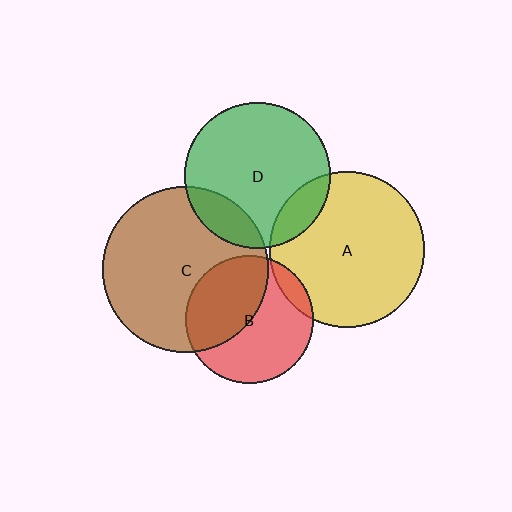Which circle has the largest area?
Circle C (brown).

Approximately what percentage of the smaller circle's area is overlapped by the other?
Approximately 15%.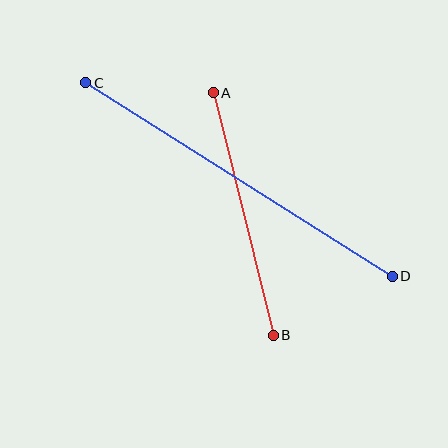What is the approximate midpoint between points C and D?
The midpoint is at approximately (239, 180) pixels.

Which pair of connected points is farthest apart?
Points C and D are farthest apart.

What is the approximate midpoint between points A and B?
The midpoint is at approximately (243, 214) pixels.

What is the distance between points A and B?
The distance is approximately 250 pixels.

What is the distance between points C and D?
The distance is approximately 363 pixels.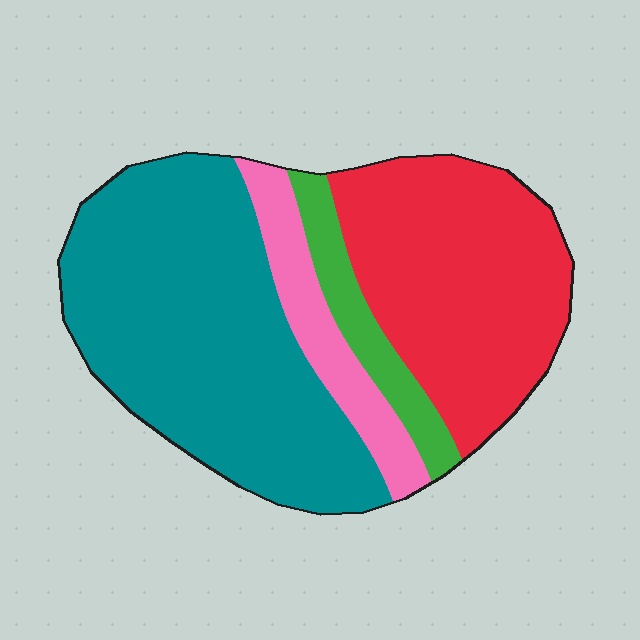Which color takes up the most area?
Teal, at roughly 45%.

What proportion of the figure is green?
Green takes up less than a quarter of the figure.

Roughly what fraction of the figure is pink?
Pink takes up about one tenth (1/10) of the figure.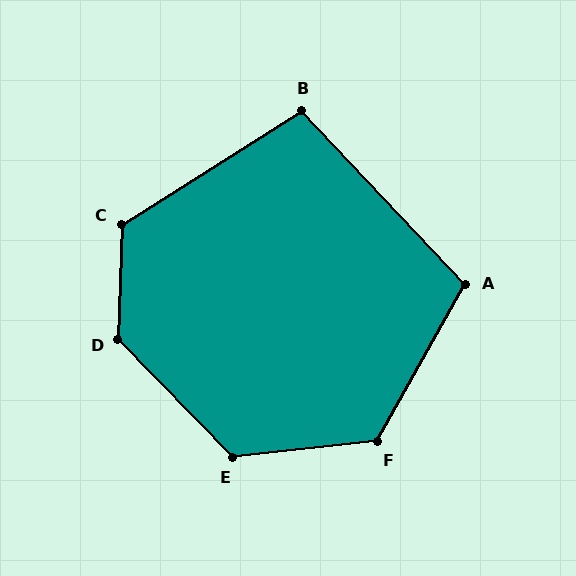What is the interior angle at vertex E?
Approximately 128 degrees (obtuse).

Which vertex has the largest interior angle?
D, at approximately 134 degrees.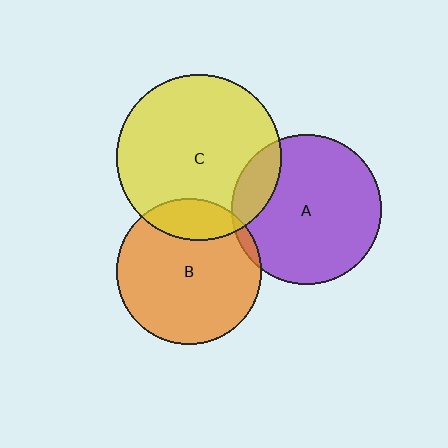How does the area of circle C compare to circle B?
Approximately 1.3 times.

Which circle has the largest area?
Circle C (yellow).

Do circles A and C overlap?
Yes.